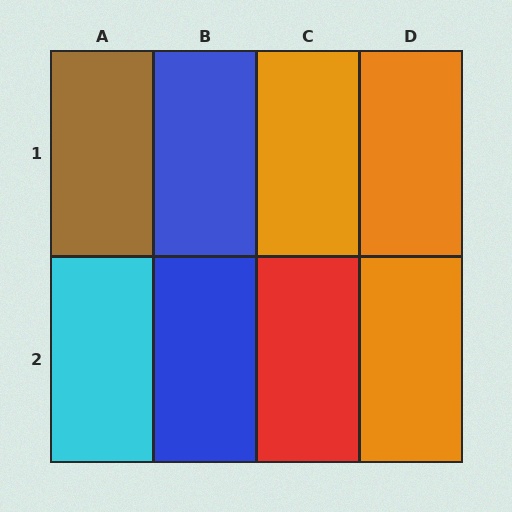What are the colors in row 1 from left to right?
Brown, blue, orange, orange.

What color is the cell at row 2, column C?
Red.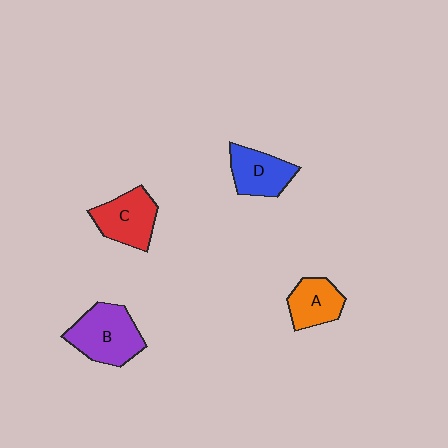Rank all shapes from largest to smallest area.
From largest to smallest: B (purple), C (red), D (blue), A (orange).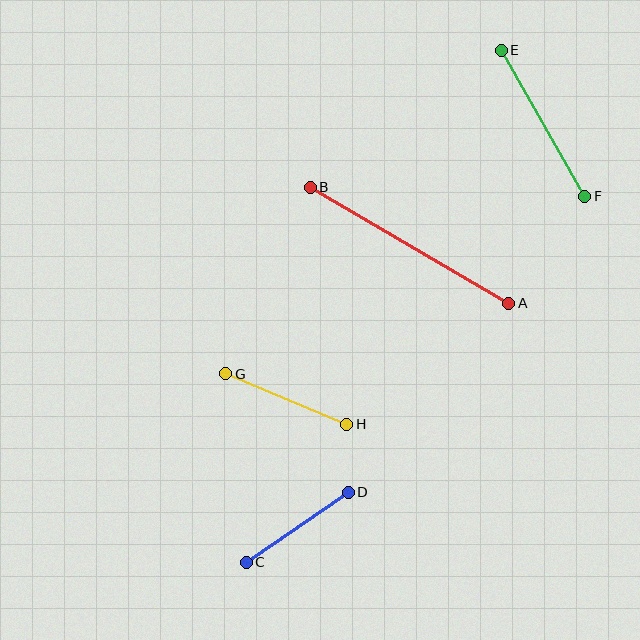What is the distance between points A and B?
The distance is approximately 230 pixels.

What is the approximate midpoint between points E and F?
The midpoint is at approximately (543, 123) pixels.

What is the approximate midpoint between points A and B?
The midpoint is at approximately (409, 245) pixels.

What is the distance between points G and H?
The distance is approximately 132 pixels.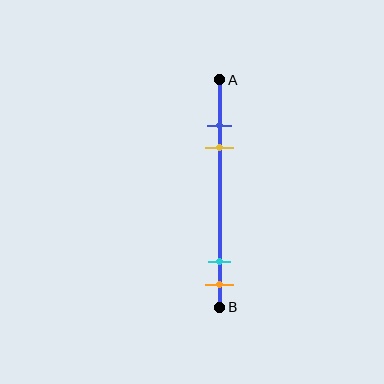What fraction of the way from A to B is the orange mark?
The orange mark is approximately 90% (0.9) of the way from A to B.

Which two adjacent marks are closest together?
The blue and yellow marks are the closest adjacent pair.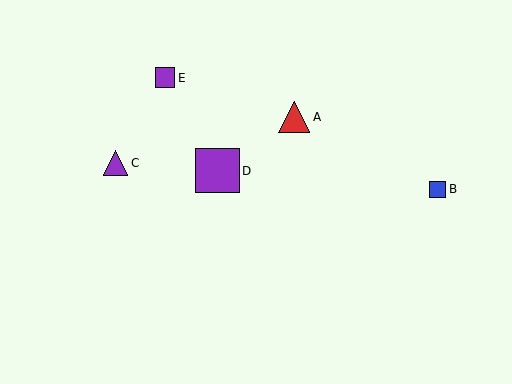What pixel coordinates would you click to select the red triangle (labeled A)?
Click at (294, 117) to select the red triangle A.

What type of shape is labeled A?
Shape A is a red triangle.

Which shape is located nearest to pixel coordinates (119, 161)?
The purple triangle (labeled C) at (116, 163) is nearest to that location.